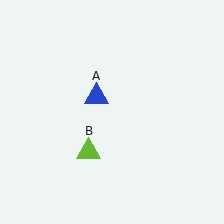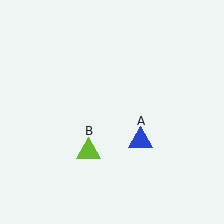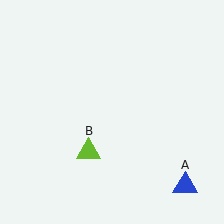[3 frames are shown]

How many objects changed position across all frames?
1 object changed position: blue triangle (object A).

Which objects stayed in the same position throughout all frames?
Lime triangle (object B) remained stationary.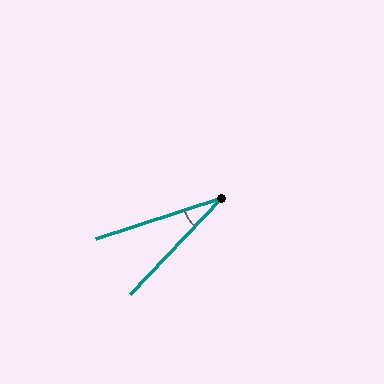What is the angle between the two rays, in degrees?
Approximately 29 degrees.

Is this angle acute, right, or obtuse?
It is acute.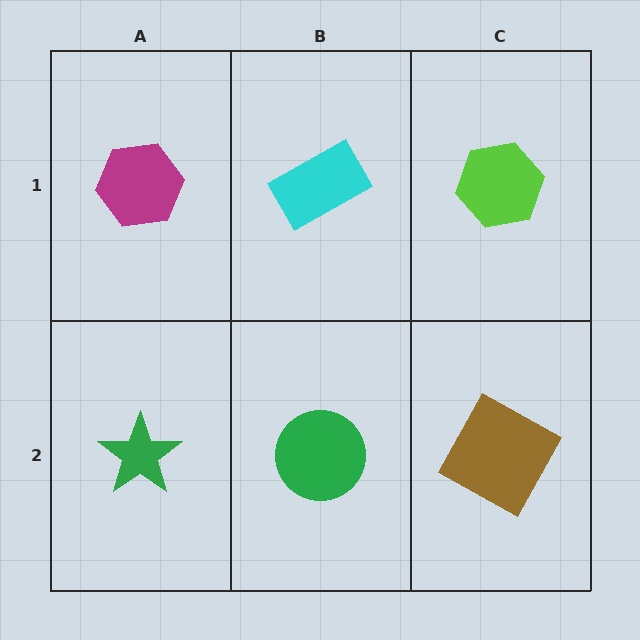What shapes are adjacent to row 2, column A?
A magenta hexagon (row 1, column A), a green circle (row 2, column B).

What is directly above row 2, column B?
A cyan rectangle.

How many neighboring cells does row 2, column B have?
3.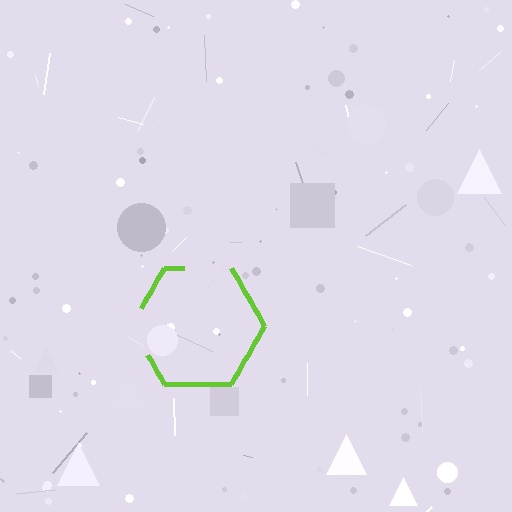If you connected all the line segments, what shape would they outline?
They would outline a hexagon.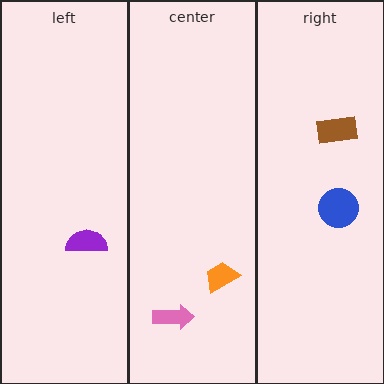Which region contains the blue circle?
The right region.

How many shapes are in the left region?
1.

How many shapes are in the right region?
2.